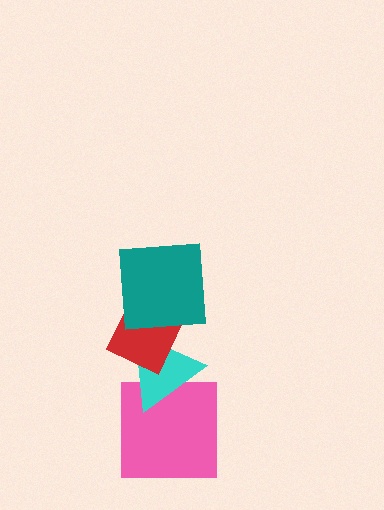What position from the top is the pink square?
The pink square is 4th from the top.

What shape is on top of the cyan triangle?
The red diamond is on top of the cyan triangle.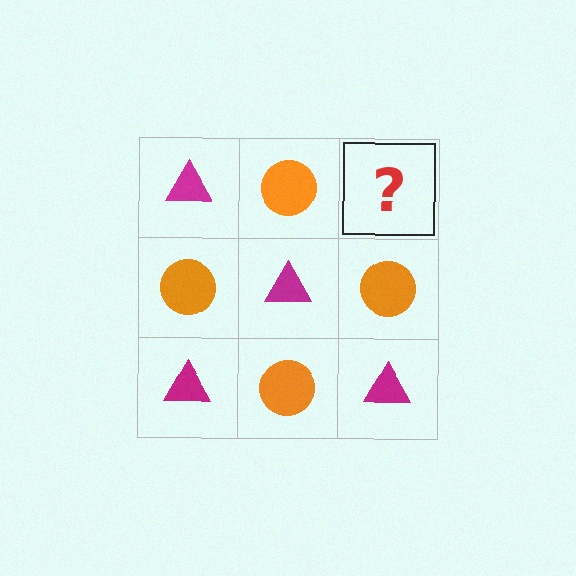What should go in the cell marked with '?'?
The missing cell should contain a magenta triangle.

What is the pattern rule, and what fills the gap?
The rule is that it alternates magenta triangle and orange circle in a checkerboard pattern. The gap should be filled with a magenta triangle.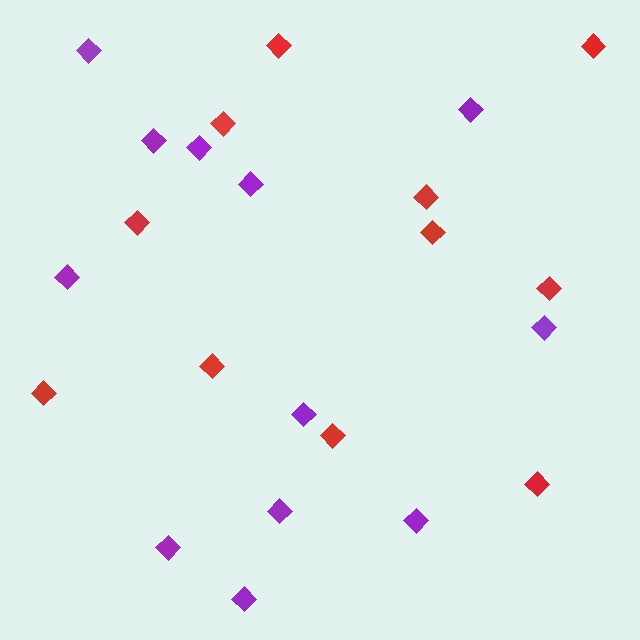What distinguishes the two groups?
There are 2 groups: one group of red diamonds (11) and one group of purple diamonds (12).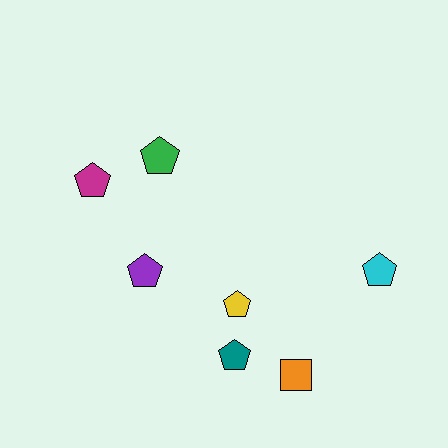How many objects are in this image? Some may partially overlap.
There are 7 objects.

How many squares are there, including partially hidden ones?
There is 1 square.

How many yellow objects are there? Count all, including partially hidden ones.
There is 1 yellow object.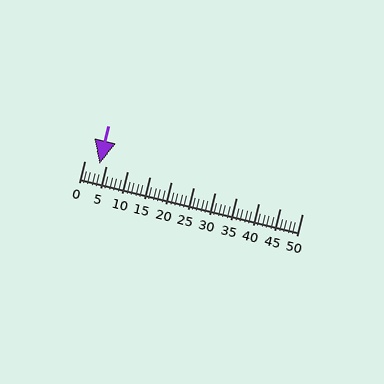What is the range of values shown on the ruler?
The ruler shows values from 0 to 50.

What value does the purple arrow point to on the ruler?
The purple arrow points to approximately 3.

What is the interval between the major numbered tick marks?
The major tick marks are spaced 5 units apart.